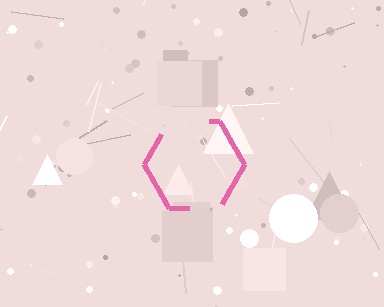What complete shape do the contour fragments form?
The contour fragments form a hexagon.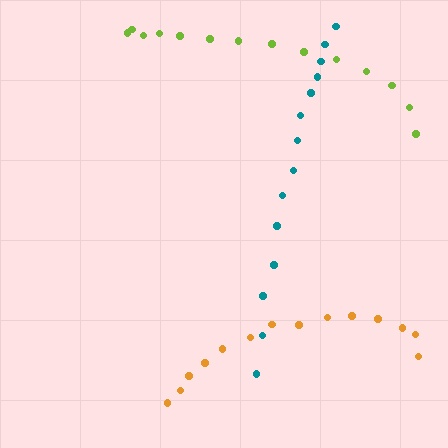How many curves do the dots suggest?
There are 3 distinct paths.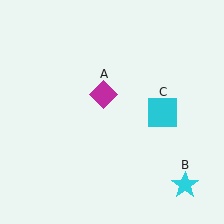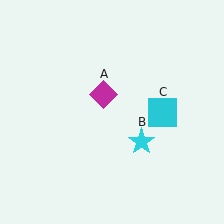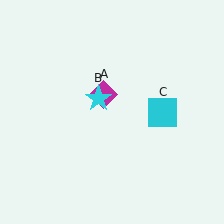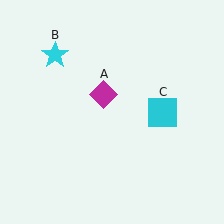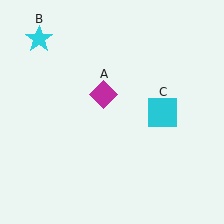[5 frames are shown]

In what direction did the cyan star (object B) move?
The cyan star (object B) moved up and to the left.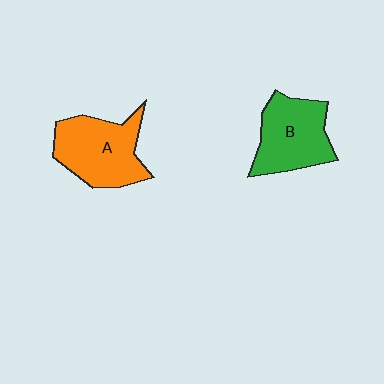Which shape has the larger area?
Shape A (orange).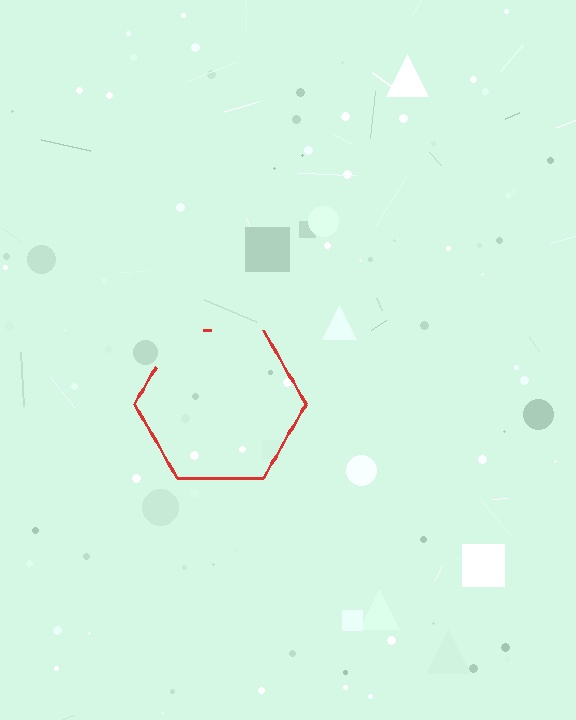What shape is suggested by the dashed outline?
The dashed outline suggests a hexagon.